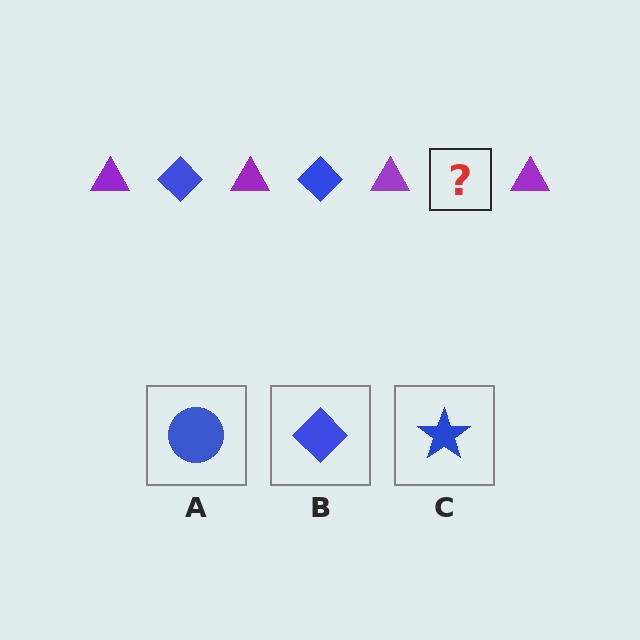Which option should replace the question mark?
Option B.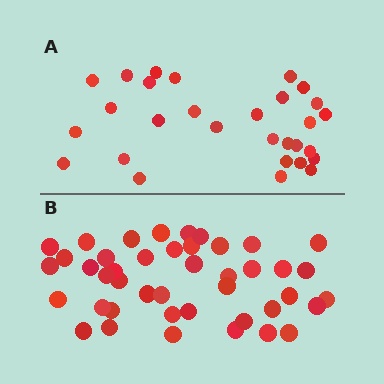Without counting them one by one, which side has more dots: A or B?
Region B (the bottom region) has more dots.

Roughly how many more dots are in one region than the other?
Region B has approximately 15 more dots than region A.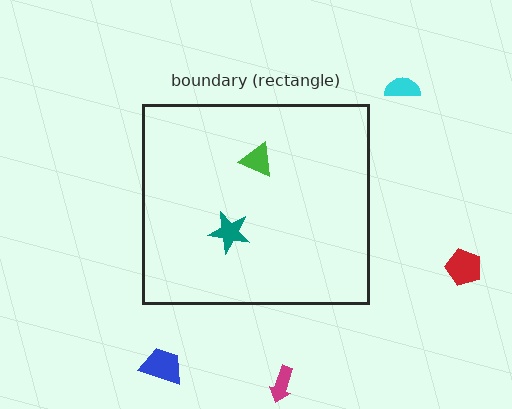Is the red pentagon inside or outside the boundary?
Outside.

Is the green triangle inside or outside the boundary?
Inside.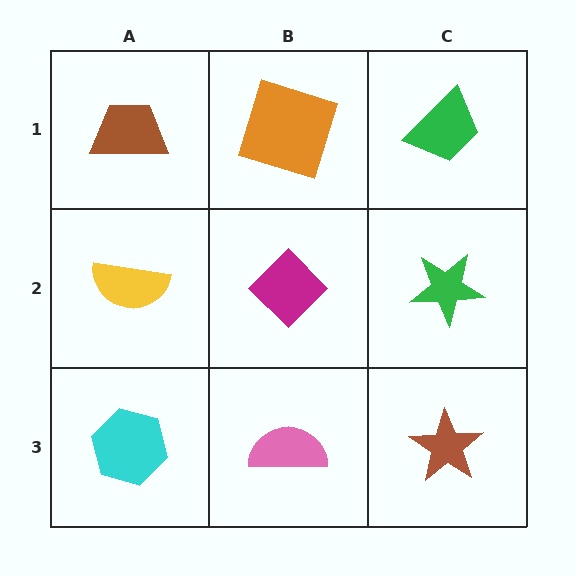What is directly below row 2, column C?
A brown star.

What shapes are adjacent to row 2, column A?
A brown trapezoid (row 1, column A), a cyan hexagon (row 3, column A), a magenta diamond (row 2, column B).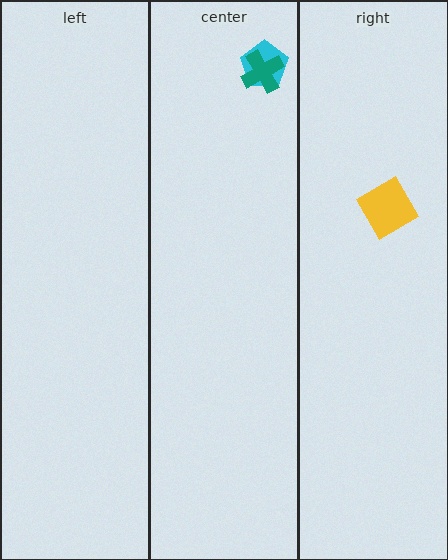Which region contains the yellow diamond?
The right region.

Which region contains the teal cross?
The center region.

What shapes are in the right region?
The yellow diamond.